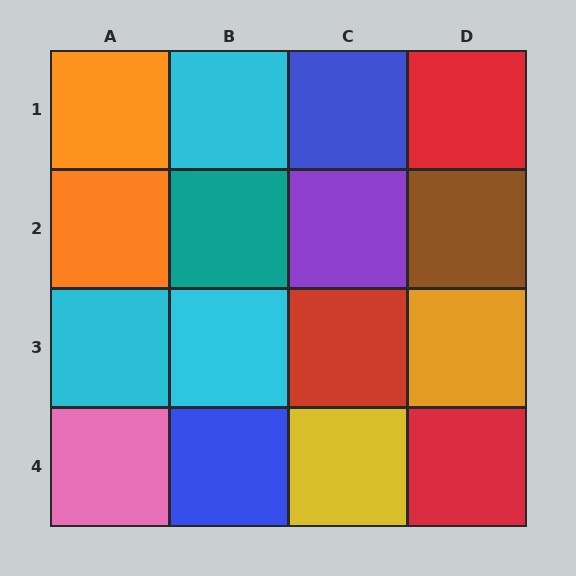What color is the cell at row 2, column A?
Orange.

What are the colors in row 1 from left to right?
Orange, cyan, blue, red.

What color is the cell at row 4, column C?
Yellow.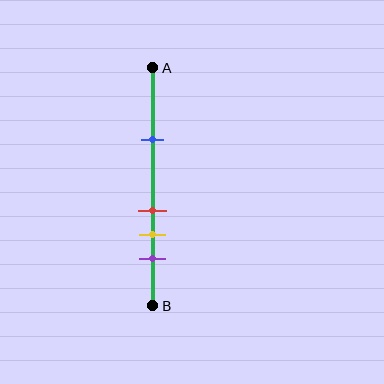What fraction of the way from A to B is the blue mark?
The blue mark is approximately 30% (0.3) of the way from A to B.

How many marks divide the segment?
There are 4 marks dividing the segment.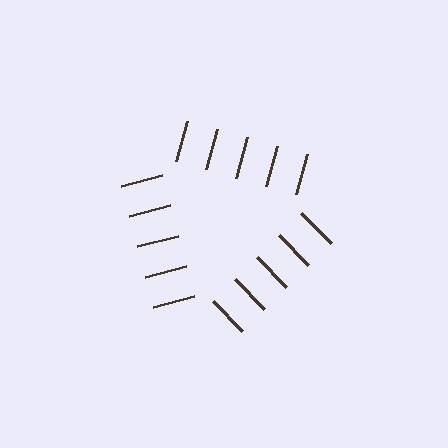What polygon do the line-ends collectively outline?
An illusory triangle — the line segments terminate on its edges but no continuous stroke is drawn.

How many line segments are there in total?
15 — 5 along each of the 3 edges.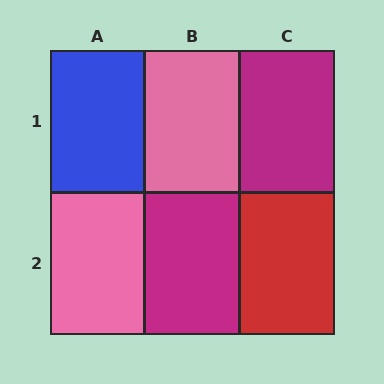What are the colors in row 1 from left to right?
Blue, pink, magenta.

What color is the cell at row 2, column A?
Pink.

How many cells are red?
1 cell is red.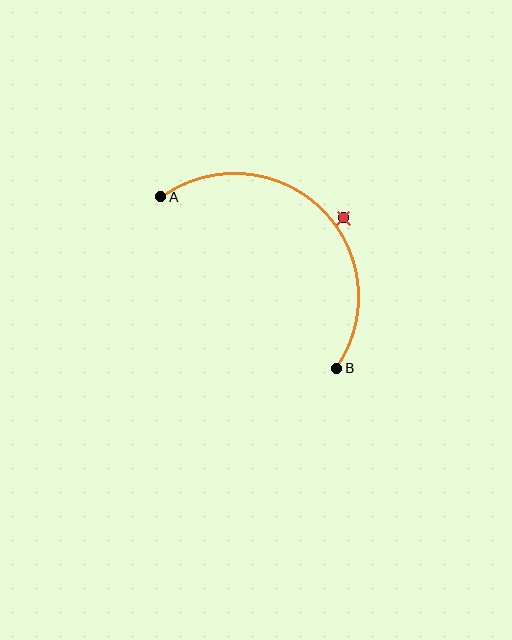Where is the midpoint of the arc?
The arc midpoint is the point on the curve farthest from the straight line joining A and B. It sits above and to the right of that line.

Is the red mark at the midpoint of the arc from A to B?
No — the red mark does not lie on the arc at all. It sits slightly outside the curve.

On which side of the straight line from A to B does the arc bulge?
The arc bulges above and to the right of the straight line connecting A and B.